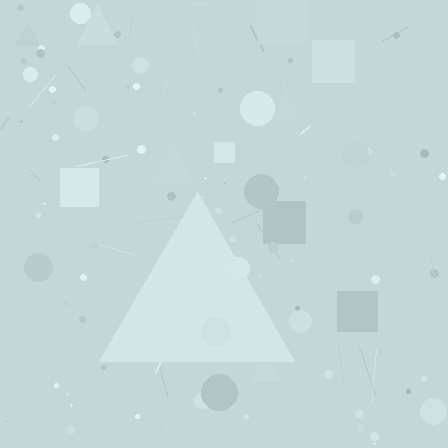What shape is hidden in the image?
A triangle is hidden in the image.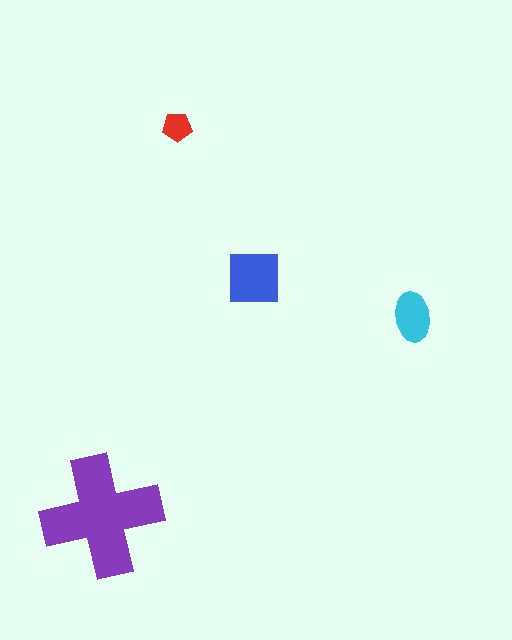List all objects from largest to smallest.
The purple cross, the blue square, the cyan ellipse, the red pentagon.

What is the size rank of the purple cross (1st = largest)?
1st.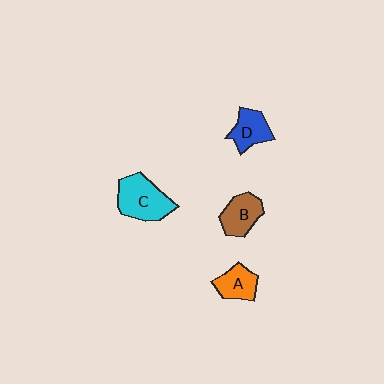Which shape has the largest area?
Shape C (cyan).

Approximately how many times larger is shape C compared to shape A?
Approximately 1.7 times.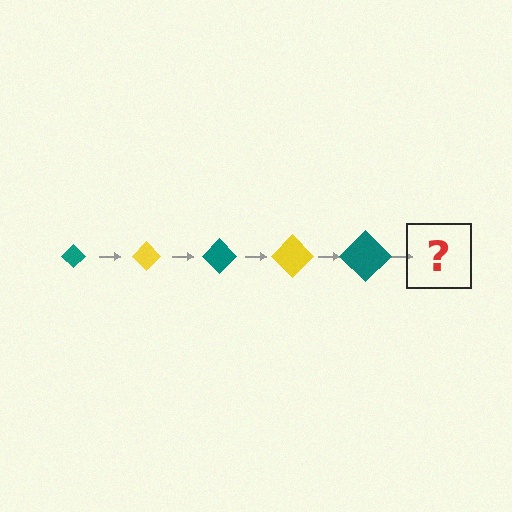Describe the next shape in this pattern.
It should be a yellow diamond, larger than the previous one.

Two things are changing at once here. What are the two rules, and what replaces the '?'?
The two rules are that the diamond grows larger each step and the color cycles through teal and yellow. The '?' should be a yellow diamond, larger than the previous one.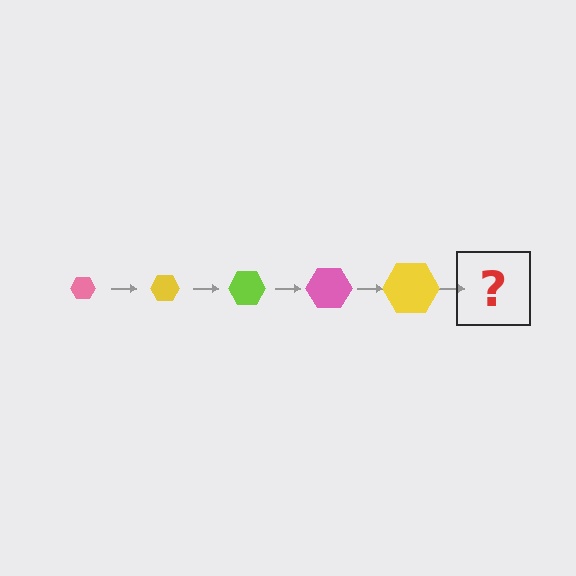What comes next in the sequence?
The next element should be a lime hexagon, larger than the previous one.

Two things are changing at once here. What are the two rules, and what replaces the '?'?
The two rules are that the hexagon grows larger each step and the color cycles through pink, yellow, and lime. The '?' should be a lime hexagon, larger than the previous one.